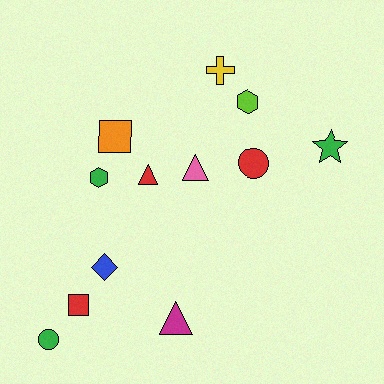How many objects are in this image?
There are 12 objects.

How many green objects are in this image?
There are 3 green objects.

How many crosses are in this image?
There is 1 cross.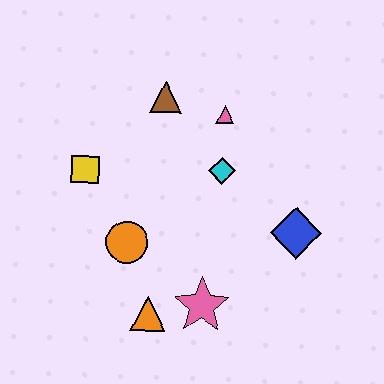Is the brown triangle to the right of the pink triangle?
No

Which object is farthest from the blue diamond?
The yellow square is farthest from the blue diamond.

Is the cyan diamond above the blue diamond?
Yes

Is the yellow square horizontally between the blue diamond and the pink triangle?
No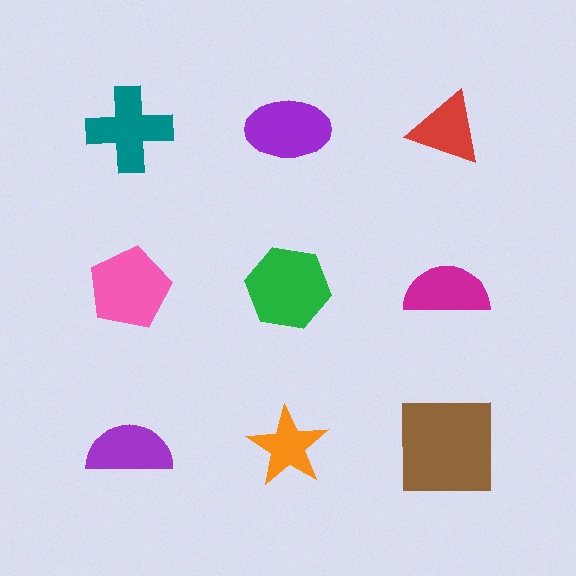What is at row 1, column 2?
A purple ellipse.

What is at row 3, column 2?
An orange star.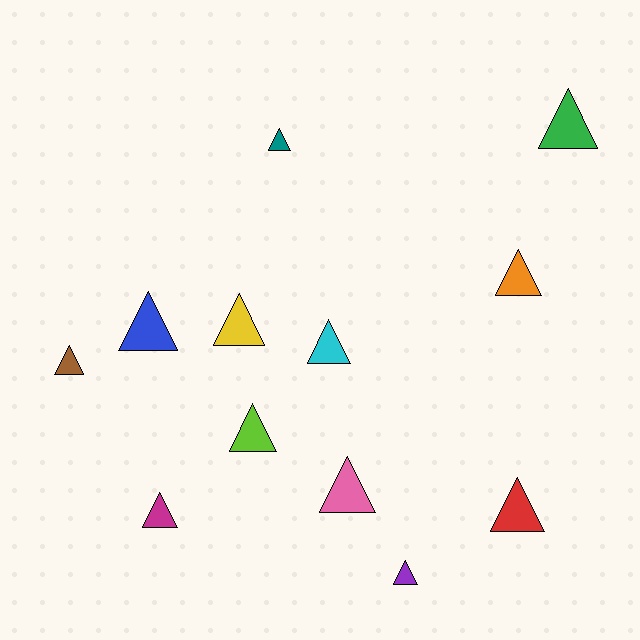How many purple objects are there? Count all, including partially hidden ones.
There is 1 purple object.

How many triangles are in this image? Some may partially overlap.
There are 12 triangles.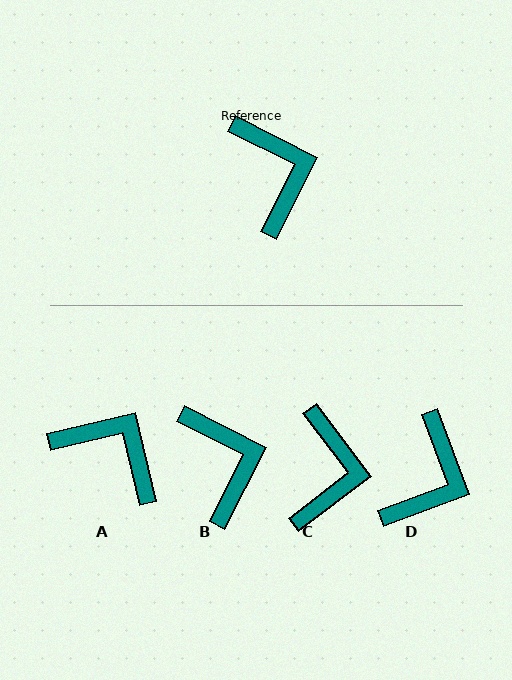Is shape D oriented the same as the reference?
No, it is off by about 43 degrees.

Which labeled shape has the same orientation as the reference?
B.